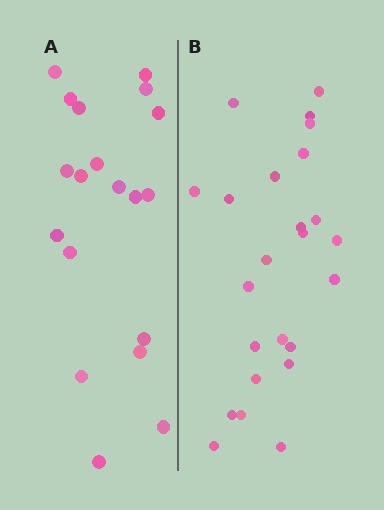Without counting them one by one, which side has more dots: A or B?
Region B (the right region) has more dots.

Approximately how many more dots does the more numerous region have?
Region B has about 5 more dots than region A.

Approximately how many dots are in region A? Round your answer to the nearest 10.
About 20 dots. (The exact count is 19, which rounds to 20.)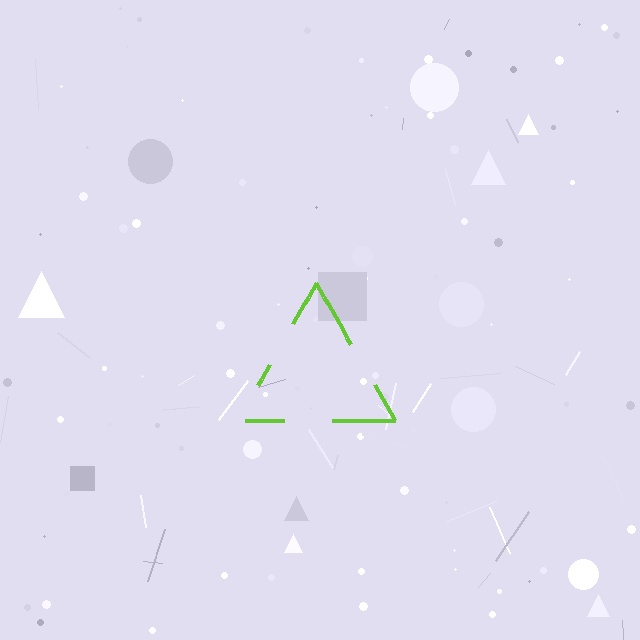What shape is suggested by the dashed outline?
The dashed outline suggests a triangle.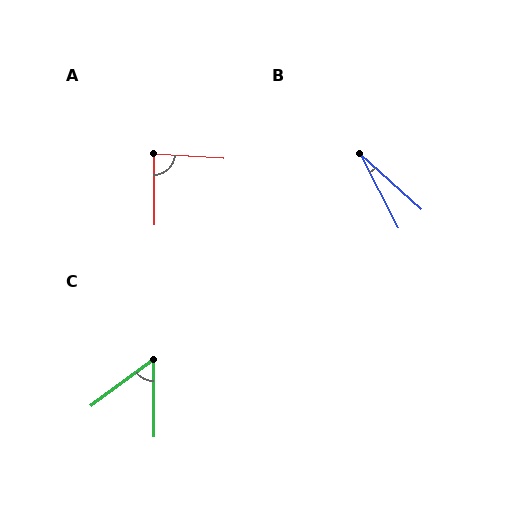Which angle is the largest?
A, at approximately 87 degrees.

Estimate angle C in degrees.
Approximately 53 degrees.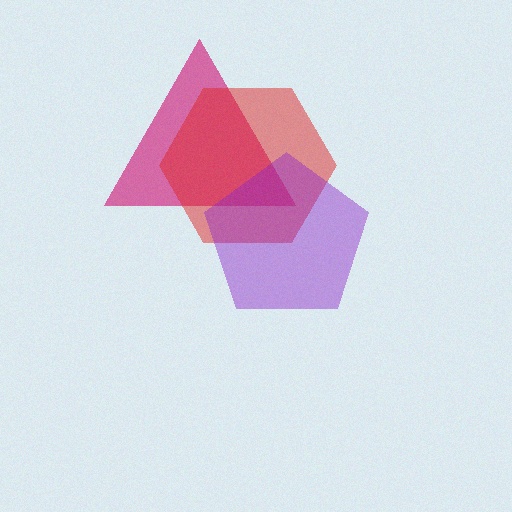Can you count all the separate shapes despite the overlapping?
Yes, there are 3 separate shapes.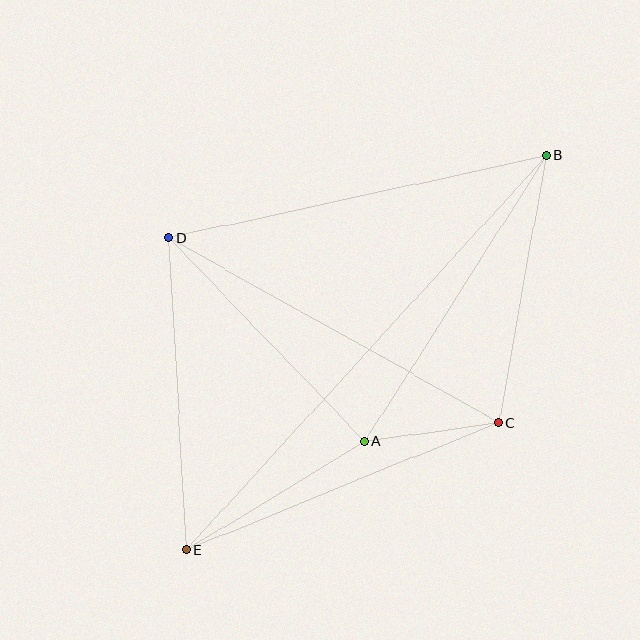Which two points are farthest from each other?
Points B and E are farthest from each other.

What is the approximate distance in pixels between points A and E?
The distance between A and E is approximately 209 pixels.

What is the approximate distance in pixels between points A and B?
The distance between A and B is approximately 339 pixels.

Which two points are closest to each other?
Points A and C are closest to each other.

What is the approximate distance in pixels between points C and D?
The distance between C and D is approximately 378 pixels.